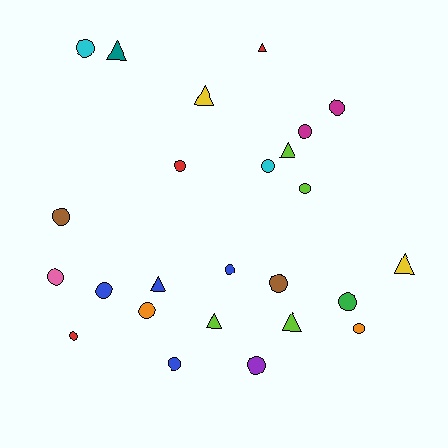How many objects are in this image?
There are 25 objects.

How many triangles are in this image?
There are 8 triangles.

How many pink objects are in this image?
There is 1 pink object.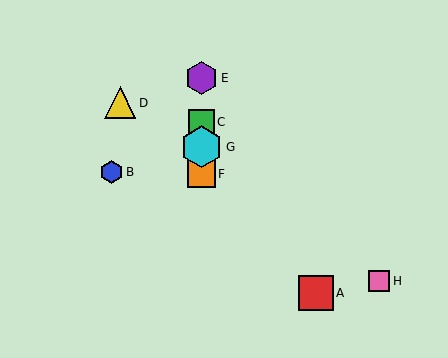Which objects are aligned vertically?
Objects C, E, F, G are aligned vertically.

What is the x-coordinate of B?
Object B is at x≈112.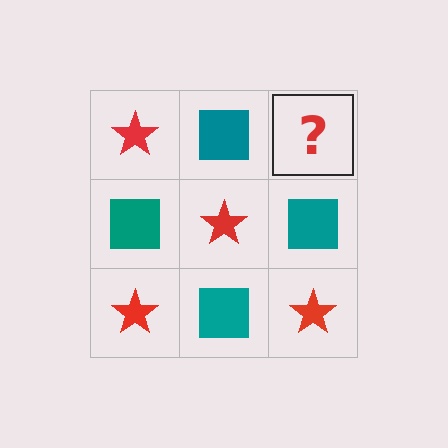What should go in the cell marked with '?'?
The missing cell should contain a red star.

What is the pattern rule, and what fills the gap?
The rule is that it alternates red star and teal square in a checkerboard pattern. The gap should be filled with a red star.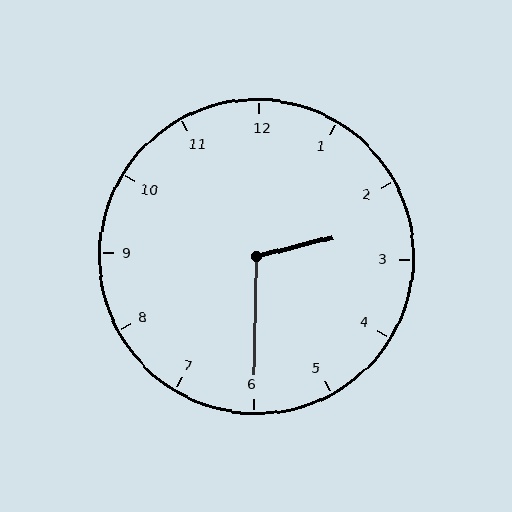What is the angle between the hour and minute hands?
Approximately 105 degrees.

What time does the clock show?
2:30.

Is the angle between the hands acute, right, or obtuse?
It is obtuse.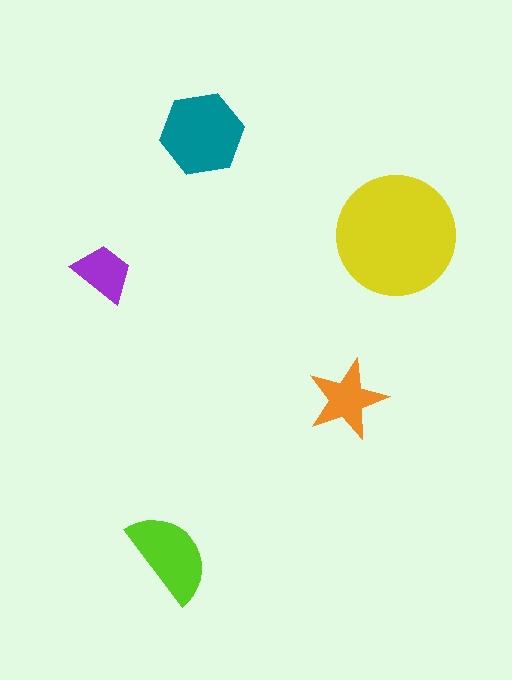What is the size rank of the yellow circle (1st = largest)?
1st.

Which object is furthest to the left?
The purple trapezoid is leftmost.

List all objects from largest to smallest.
The yellow circle, the teal hexagon, the lime semicircle, the orange star, the purple trapezoid.